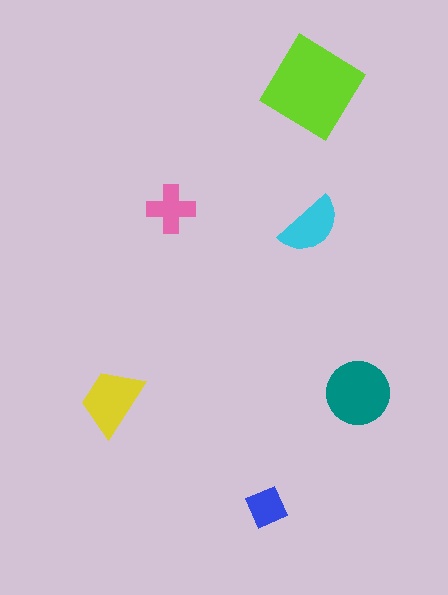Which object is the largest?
The lime diamond.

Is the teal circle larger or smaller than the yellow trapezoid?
Larger.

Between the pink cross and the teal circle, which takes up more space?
The teal circle.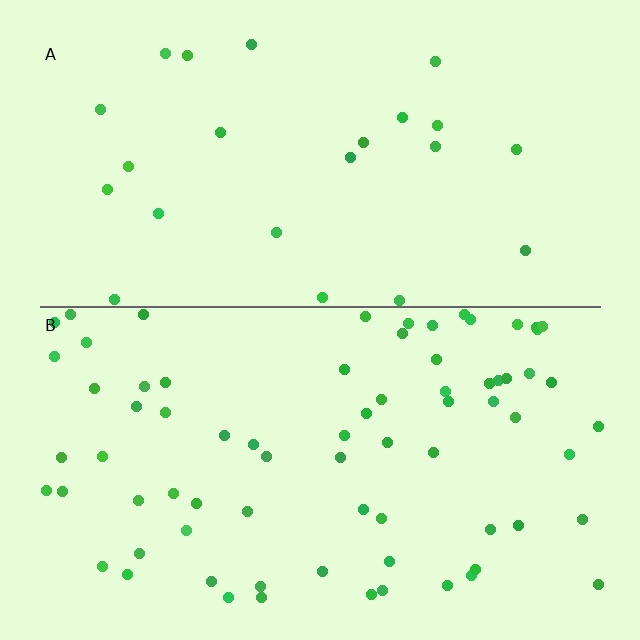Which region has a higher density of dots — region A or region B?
B (the bottom).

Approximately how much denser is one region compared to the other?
Approximately 3.2× — region B over region A.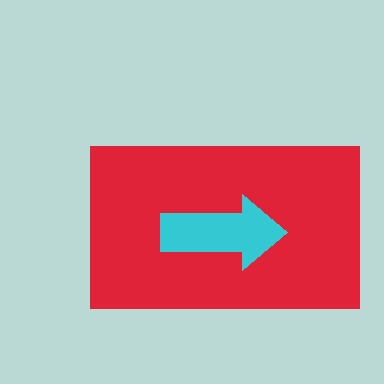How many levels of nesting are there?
2.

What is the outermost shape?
The red rectangle.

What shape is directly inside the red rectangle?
The cyan arrow.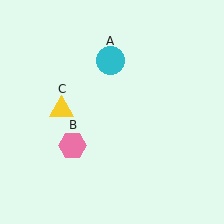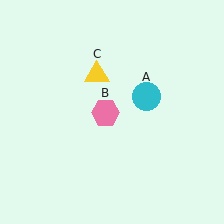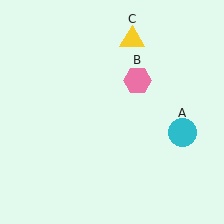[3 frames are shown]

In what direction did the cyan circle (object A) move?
The cyan circle (object A) moved down and to the right.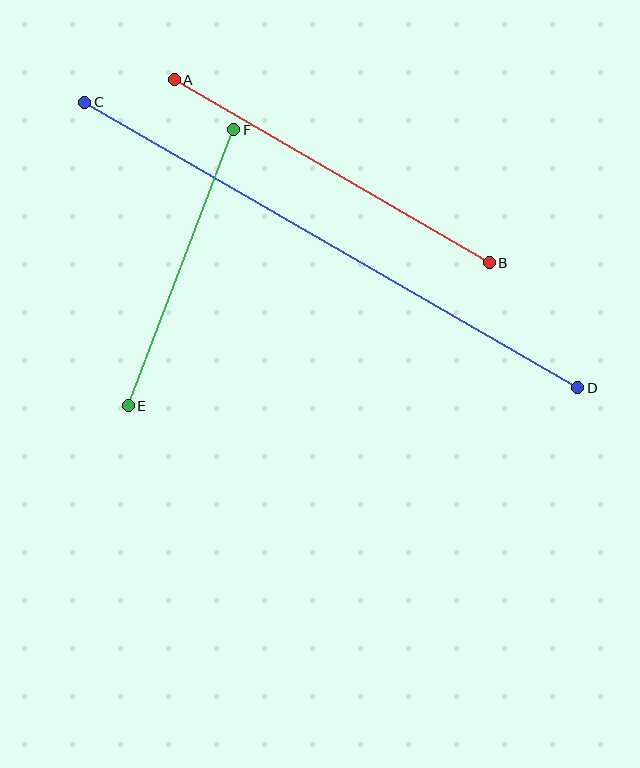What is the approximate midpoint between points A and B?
The midpoint is at approximately (332, 171) pixels.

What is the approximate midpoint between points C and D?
The midpoint is at approximately (331, 245) pixels.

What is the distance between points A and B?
The distance is approximately 365 pixels.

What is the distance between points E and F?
The distance is approximately 296 pixels.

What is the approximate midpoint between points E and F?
The midpoint is at approximately (181, 268) pixels.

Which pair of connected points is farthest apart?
Points C and D are farthest apart.